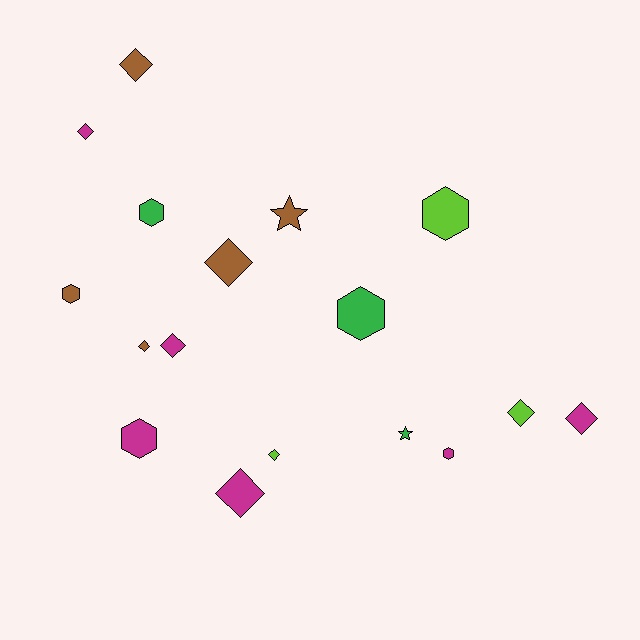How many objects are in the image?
There are 17 objects.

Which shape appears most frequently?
Diamond, with 9 objects.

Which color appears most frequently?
Magenta, with 6 objects.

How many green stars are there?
There is 1 green star.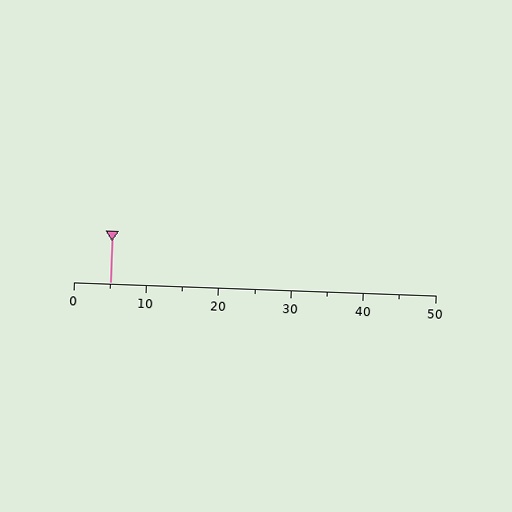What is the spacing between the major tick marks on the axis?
The major ticks are spaced 10 apart.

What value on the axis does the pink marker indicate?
The marker indicates approximately 5.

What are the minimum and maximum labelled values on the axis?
The axis runs from 0 to 50.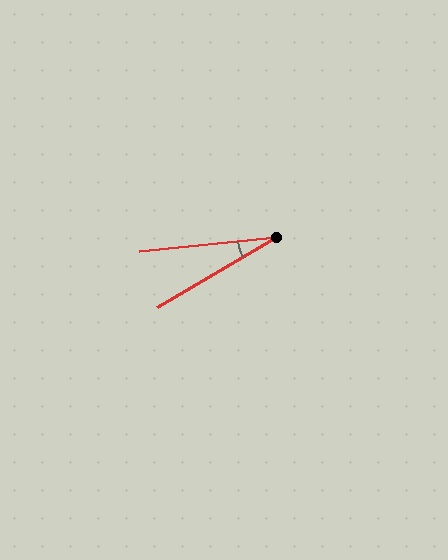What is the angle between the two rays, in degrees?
Approximately 25 degrees.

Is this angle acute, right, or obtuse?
It is acute.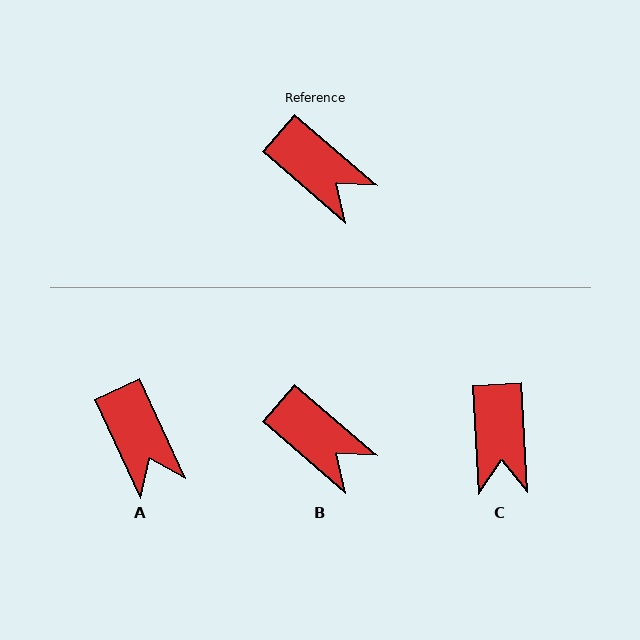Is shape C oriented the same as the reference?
No, it is off by about 46 degrees.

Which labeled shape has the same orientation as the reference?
B.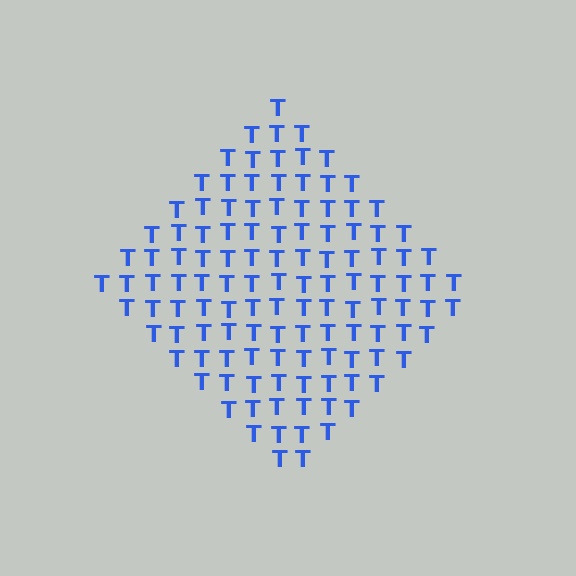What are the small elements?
The small elements are letter T's.